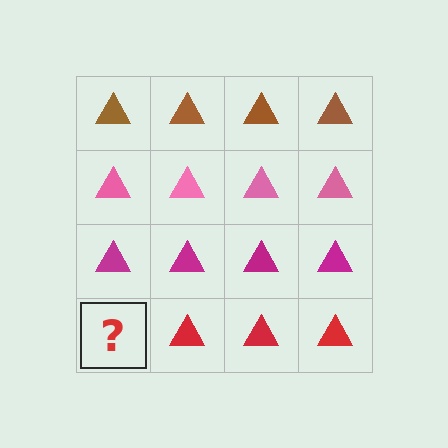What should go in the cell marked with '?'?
The missing cell should contain a red triangle.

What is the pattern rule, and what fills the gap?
The rule is that each row has a consistent color. The gap should be filled with a red triangle.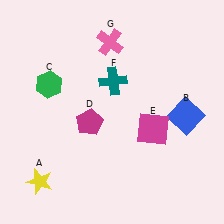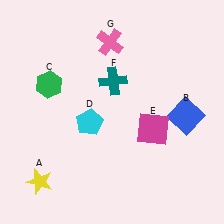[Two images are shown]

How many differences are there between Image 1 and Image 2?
There is 1 difference between the two images.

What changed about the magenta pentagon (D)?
In Image 1, D is magenta. In Image 2, it changed to cyan.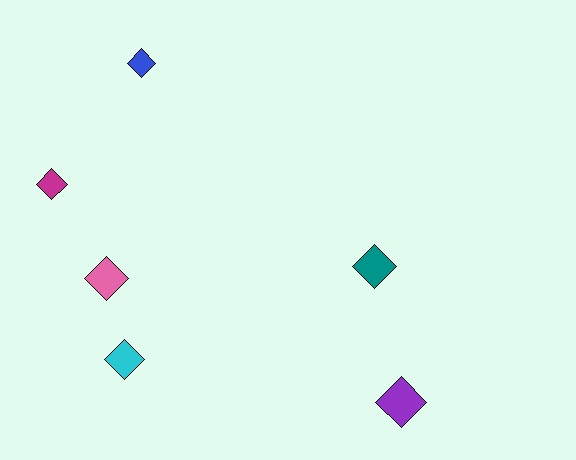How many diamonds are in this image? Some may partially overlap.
There are 6 diamonds.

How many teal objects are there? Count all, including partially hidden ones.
There is 1 teal object.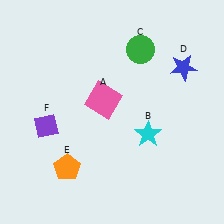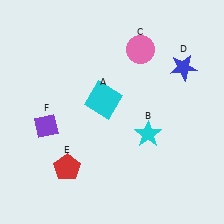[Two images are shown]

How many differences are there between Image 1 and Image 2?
There are 3 differences between the two images.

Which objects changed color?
A changed from pink to cyan. C changed from green to pink. E changed from orange to red.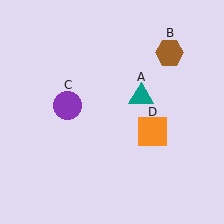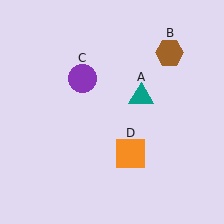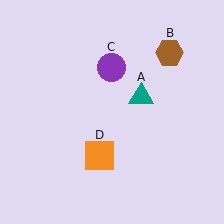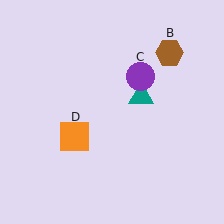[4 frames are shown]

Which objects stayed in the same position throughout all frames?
Teal triangle (object A) and brown hexagon (object B) remained stationary.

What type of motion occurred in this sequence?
The purple circle (object C), orange square (object D) rotated clockwise around the center of the scene.